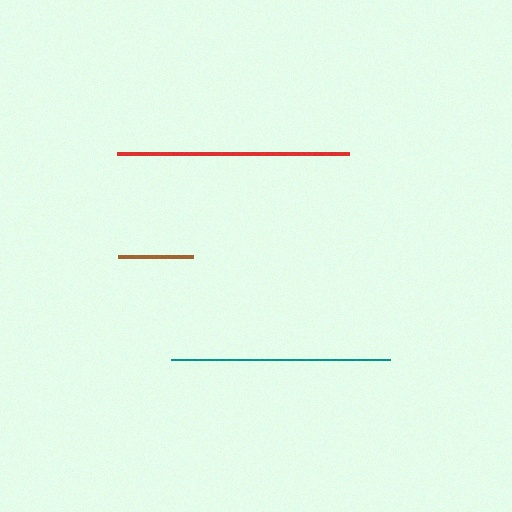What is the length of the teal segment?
The teal segment is approximately 220 pixels long.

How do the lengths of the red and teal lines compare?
The red and teal lines are approximately the same length.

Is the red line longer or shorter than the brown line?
The red line is longer than the brown line.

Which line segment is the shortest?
The brown line is the shortest at approximately 75 pixels.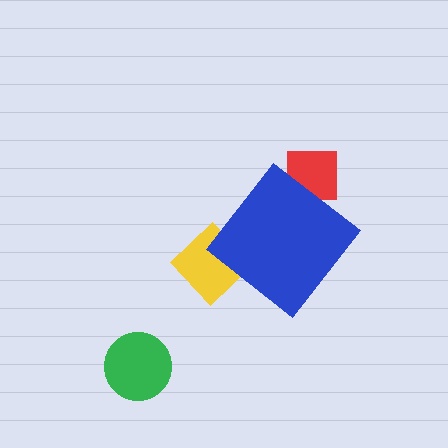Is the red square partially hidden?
Yes, the red square is partially hidden behind the blue diamond.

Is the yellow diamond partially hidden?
Yes, the yellow diamond is partially hidden behind the blue diamond.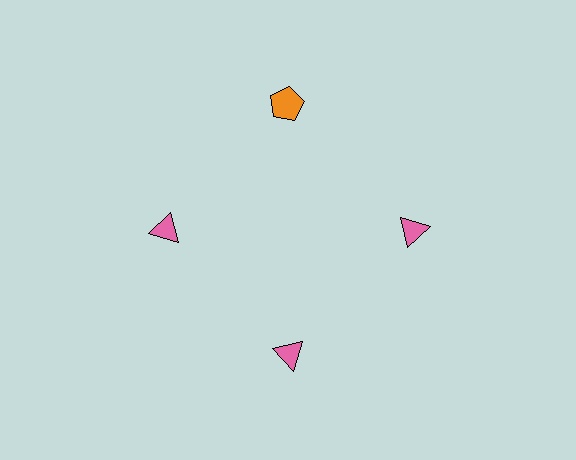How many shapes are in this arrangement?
There are 4 shapes arranged in a ring pattern.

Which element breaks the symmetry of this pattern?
The orange pentagon at roughly the 12 o'clock position breaks the symmetry. All other shapes are pink triangles.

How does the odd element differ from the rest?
It differs in both color (orange instead of pink) and shape (pentagon instead of triangle).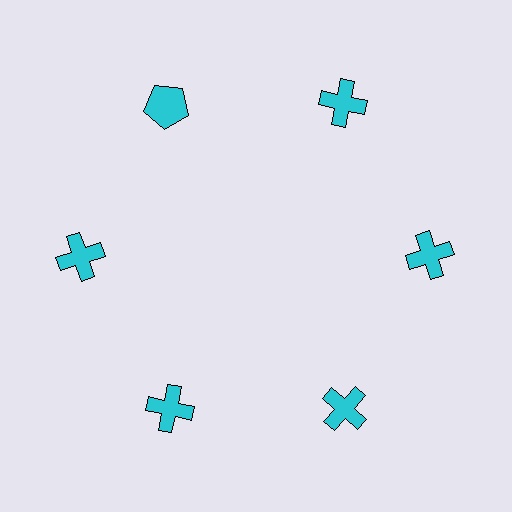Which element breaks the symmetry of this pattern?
The cyan pentagon at roughly the 11 o'clock position breaks the symmetry. All other shapes are cyan crosses.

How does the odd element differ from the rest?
It has a different shape: pentagon instead of cross.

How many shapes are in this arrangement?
There are 6 shapes arranged in a ring pattern.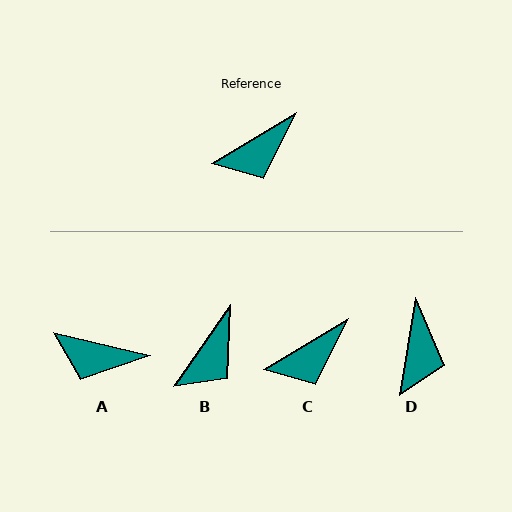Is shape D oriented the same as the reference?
No, it is off by about 50 degrees.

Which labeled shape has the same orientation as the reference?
C.